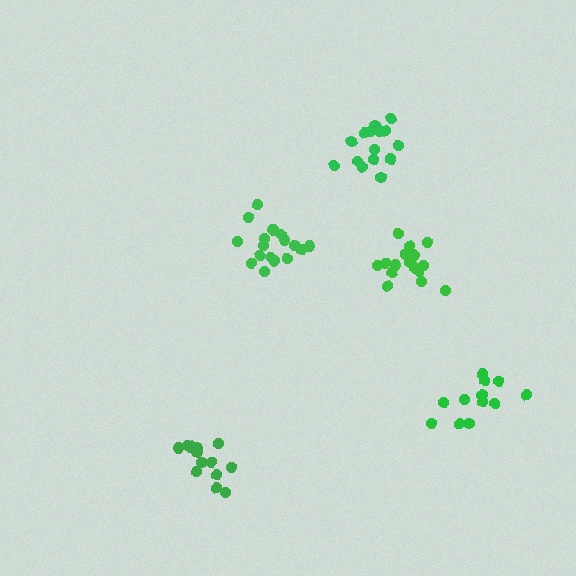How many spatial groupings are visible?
There are 5 spatial groupings.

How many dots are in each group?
Group 1: 18 dots, Group 2: 16 dots, Group 3: 13 dots, Group 4: 17 dots, Group 5: 12 dots (76 total).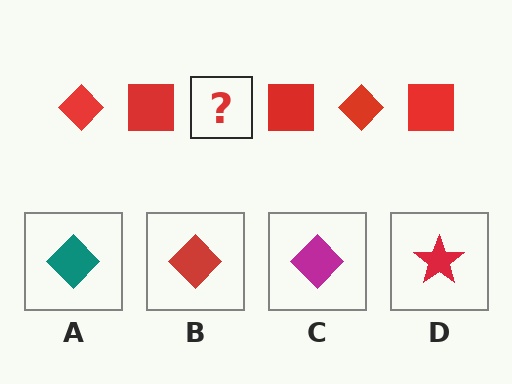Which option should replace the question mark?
Option B.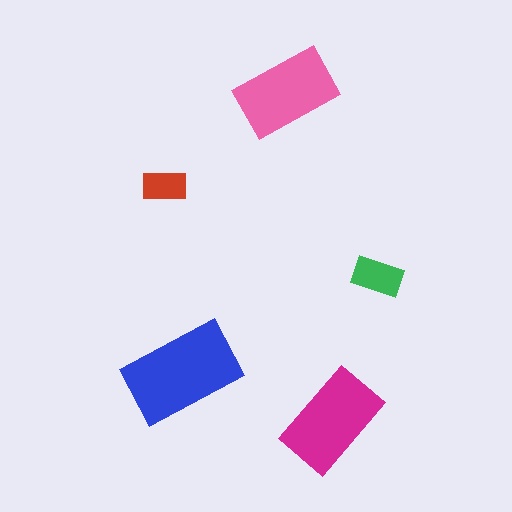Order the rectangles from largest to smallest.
the blue one, the magenta one, the pink one, the green one, the red one.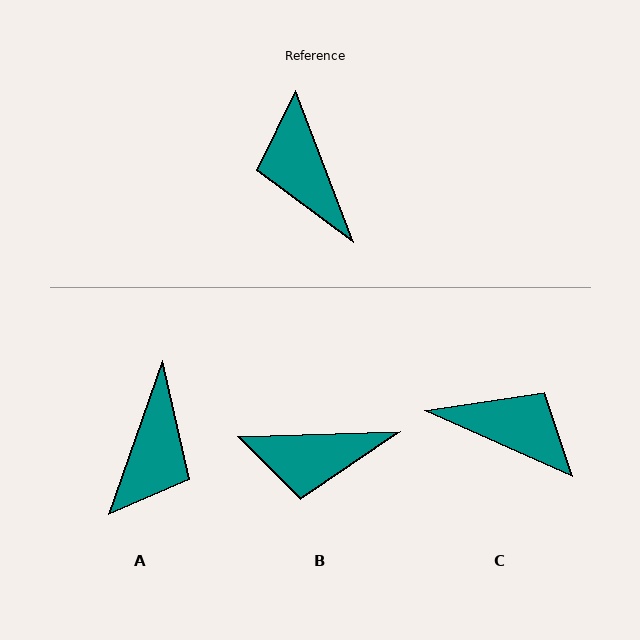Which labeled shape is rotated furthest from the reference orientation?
A, about 140 degrees away.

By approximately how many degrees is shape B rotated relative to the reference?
Approximately 71 degrees counter-clockwise.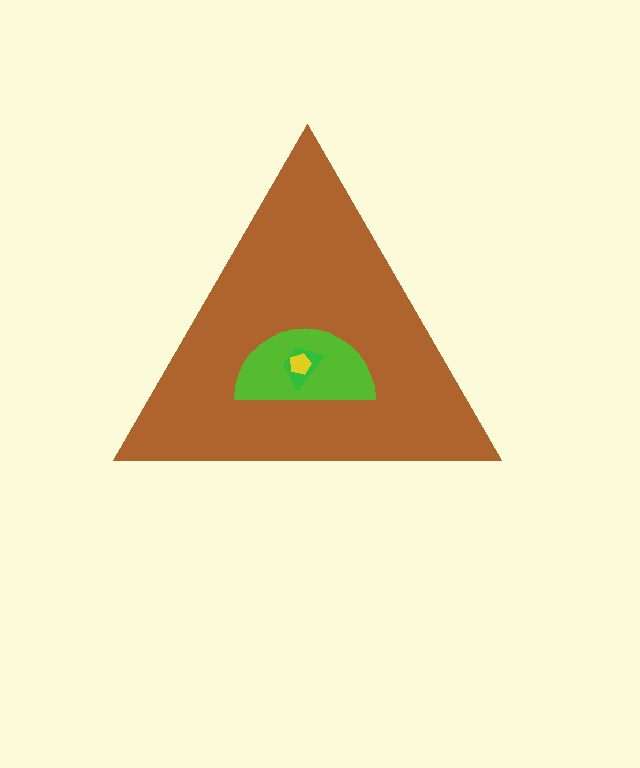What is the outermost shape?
The brown triangle.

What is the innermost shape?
The yellow pentagon.